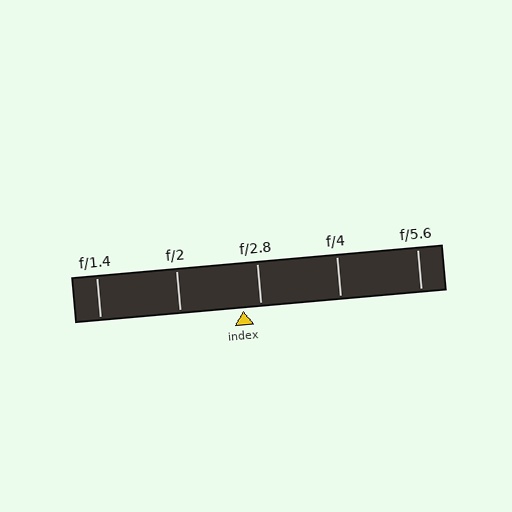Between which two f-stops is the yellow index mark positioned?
The index mark is between f/2 and f/2.8.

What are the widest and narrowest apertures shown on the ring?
The widest aperture shown is f/1.4 and the narrowest is f/5.6.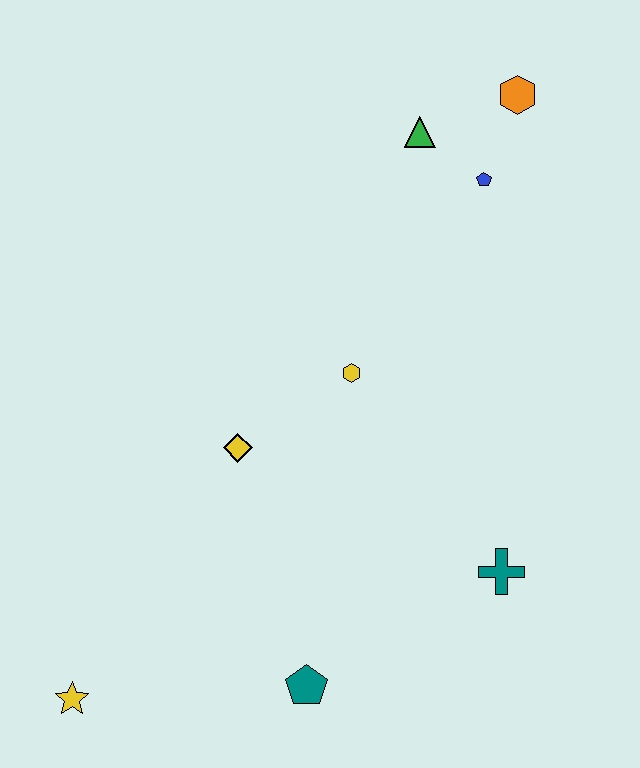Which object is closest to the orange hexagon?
The blue pentagon is closest to the orange hexagon.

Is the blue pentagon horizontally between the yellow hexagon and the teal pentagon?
No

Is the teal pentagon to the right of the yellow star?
Yes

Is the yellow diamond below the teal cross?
No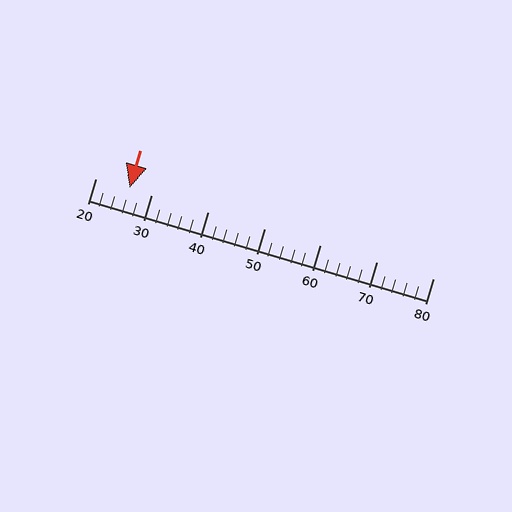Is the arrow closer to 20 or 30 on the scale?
The arrow is closer to 30.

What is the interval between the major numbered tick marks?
The major tick marks are spaced 10 units apart.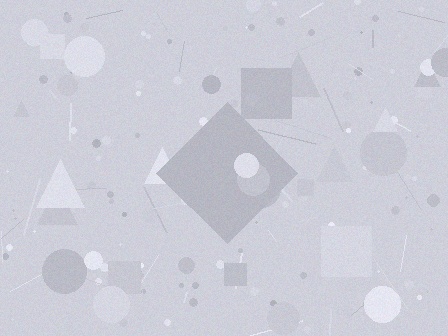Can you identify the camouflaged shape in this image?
The camouflaged shape is a diamond.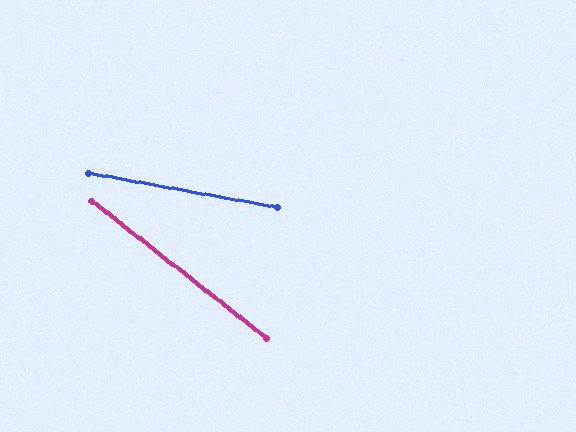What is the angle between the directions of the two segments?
Approximately 28 degrees.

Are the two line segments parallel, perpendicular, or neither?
Neither parallel nor perpendicular — they differ by about 28°.